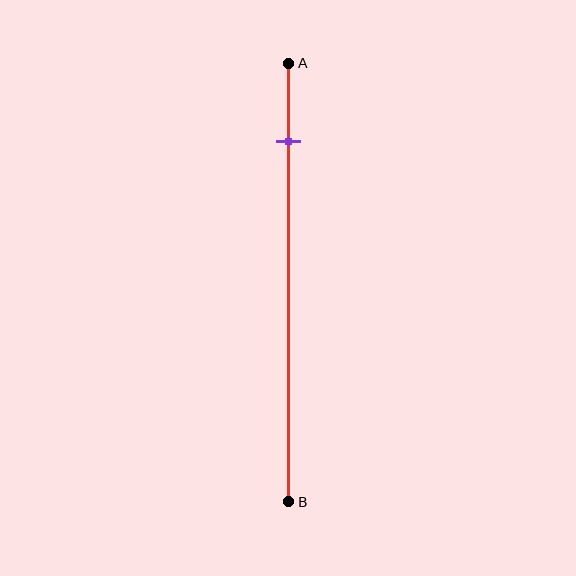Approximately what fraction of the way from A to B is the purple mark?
The purple mark is approximately 20% of the way from A to B.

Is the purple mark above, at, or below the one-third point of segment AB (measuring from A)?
The purple mark is above the one-third point of segment AB.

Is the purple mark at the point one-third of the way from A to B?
No, the mark is at about 20% from A, not at the 33% one-third point.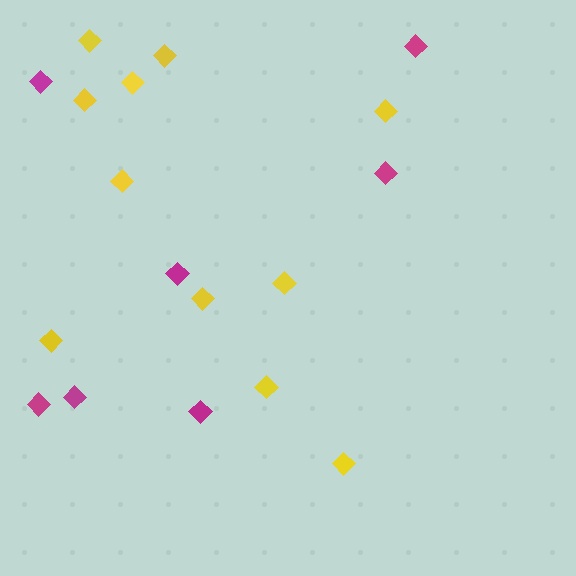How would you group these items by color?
There are 2 groups: one group of yellow diamonds (11) and one group of magenta diamonds (7).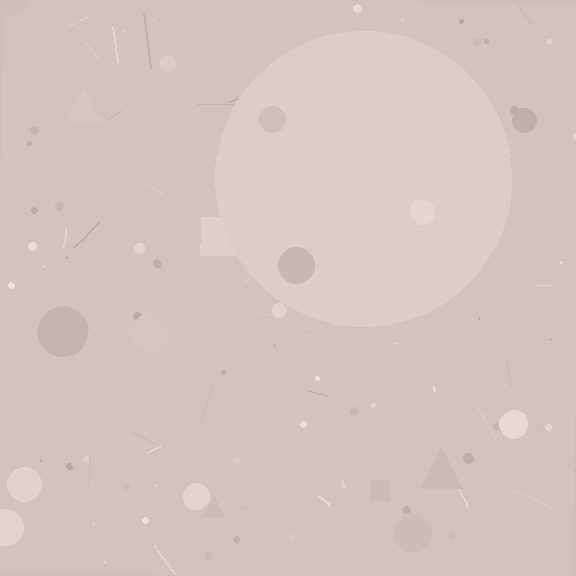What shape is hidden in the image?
A circle is hidden in the image.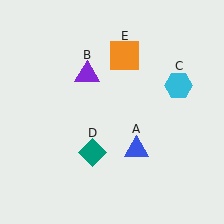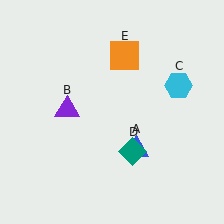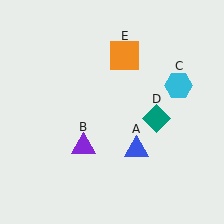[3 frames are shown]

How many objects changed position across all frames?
2 objects changed position: purple triangle (object B), teal diamond (object D).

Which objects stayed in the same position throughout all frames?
Blue triangle (object A) and cyan hexagon (object C) and orange square (object E) remained stationary.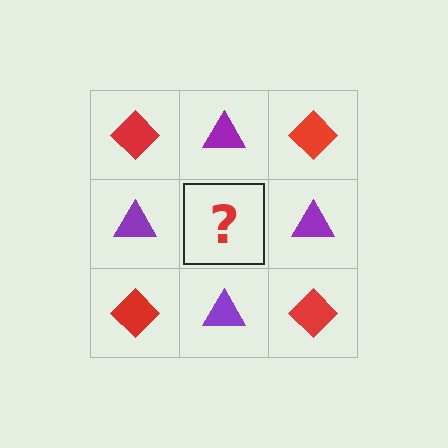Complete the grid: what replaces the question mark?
The question mark should be replaced with a red diamond.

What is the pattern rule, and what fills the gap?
The rule is that it alternates red diamond and purple triangle in a checkerboard pattern. The gap should be filled with a red diamond.